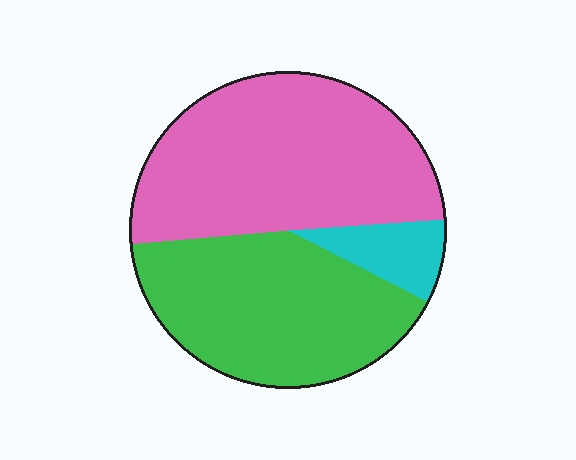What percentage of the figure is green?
Green takes up about two fifths (2/5) of the figure.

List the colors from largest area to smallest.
From largest to smallest: pink, green, cyan.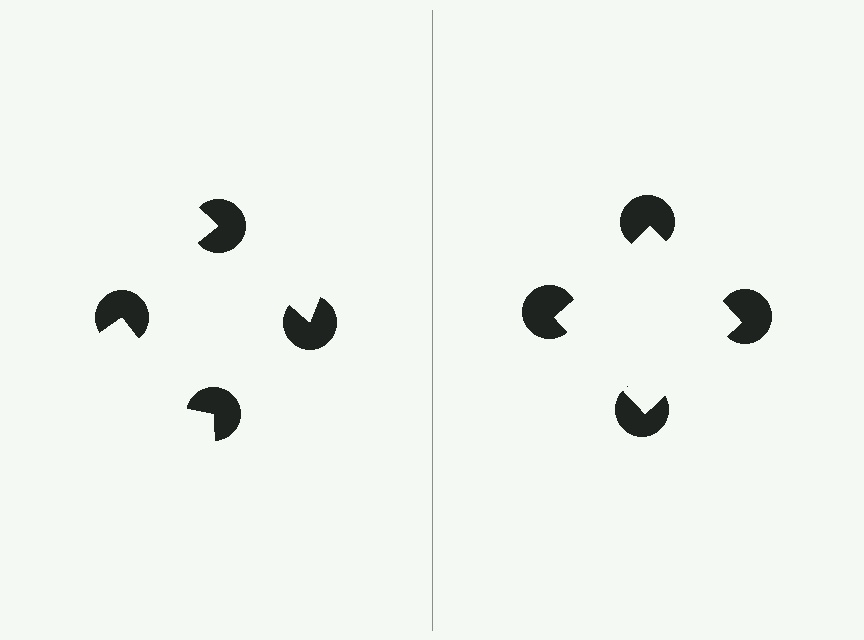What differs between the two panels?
The pac-man discs are positioned identically on both sides; only the wedge orientations differ. On the right they align to a square; on the left they are misaligned.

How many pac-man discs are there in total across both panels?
8 — 4 on each side.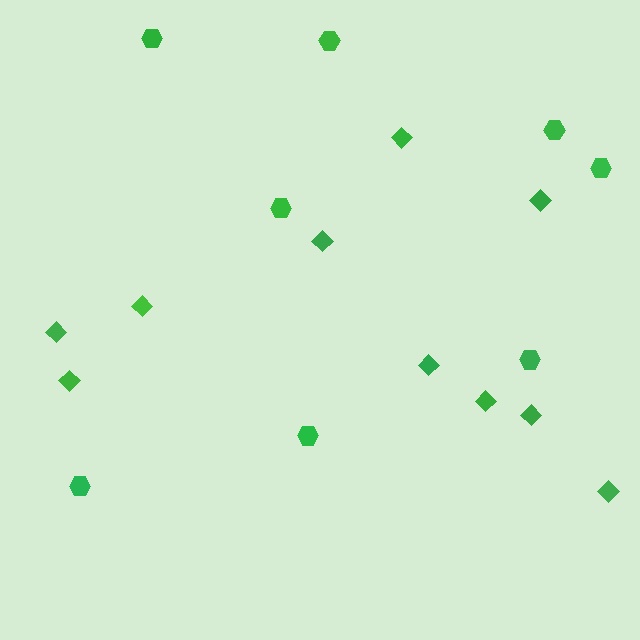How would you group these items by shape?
There are 2 groups: one group of diamonds (10) and one group of hexagons (8).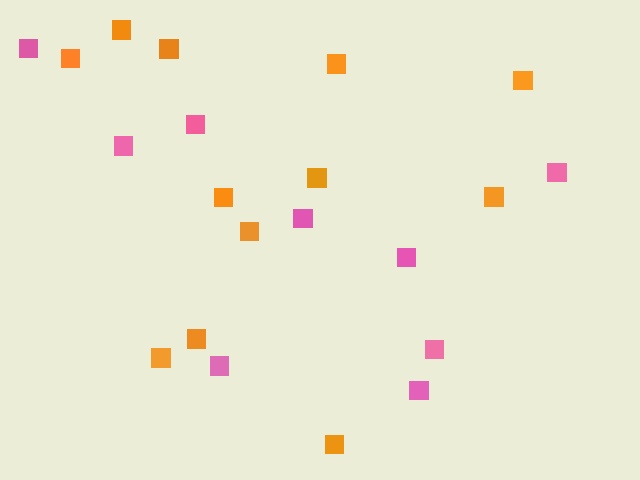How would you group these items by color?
There are 2 groups: one group of pink squares (9) and one group of orange squares (12).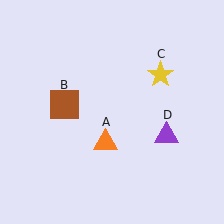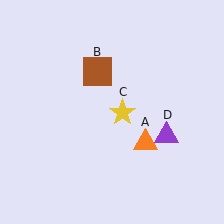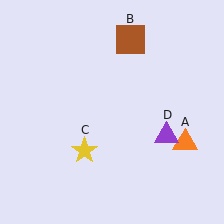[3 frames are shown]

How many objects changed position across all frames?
3 objects changed position: orange triangle (object A), brown square (object B), yellow star (object C).